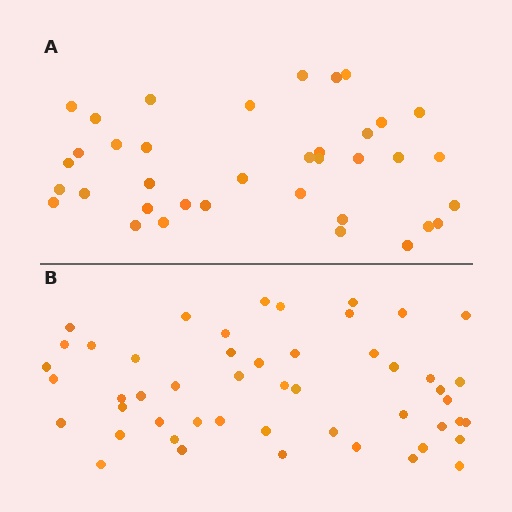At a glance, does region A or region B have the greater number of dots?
Region B (the bottom region) has more dots.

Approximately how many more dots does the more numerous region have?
Region B has approximately 15 more dots than region A.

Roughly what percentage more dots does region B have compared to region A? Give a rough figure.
About 35% more.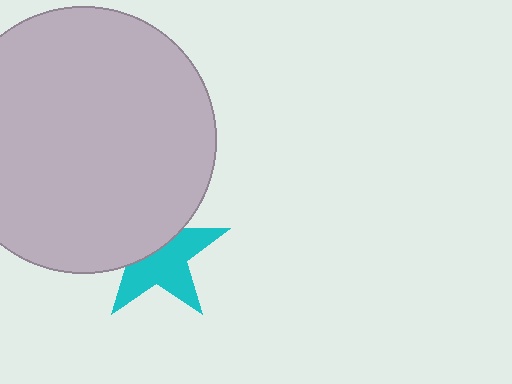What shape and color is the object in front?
The object in front is a light gray circle.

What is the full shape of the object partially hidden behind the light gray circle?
The partially hidden object is a cyan star.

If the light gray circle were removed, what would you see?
You would see the complete cyan star.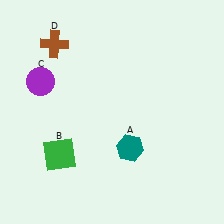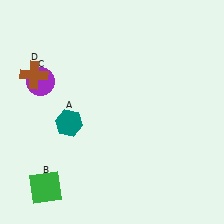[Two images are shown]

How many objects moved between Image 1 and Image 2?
3 objects moved between the two images.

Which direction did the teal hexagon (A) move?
The teal hexagon (A) moved left.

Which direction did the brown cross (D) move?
The brown cross (D) moved down.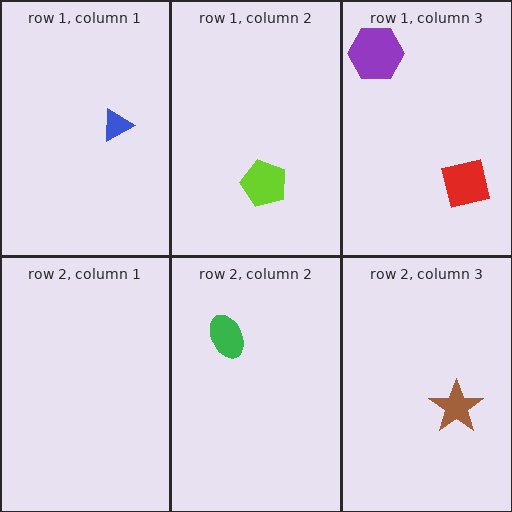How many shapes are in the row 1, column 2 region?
1.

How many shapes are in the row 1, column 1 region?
1.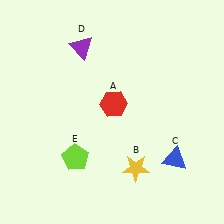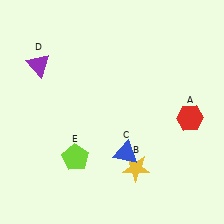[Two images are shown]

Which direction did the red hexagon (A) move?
The red hexagon (A) moved right.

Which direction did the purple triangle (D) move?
The purple triangle (D) moved left.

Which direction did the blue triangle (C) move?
The blue triangle (C) moved left.